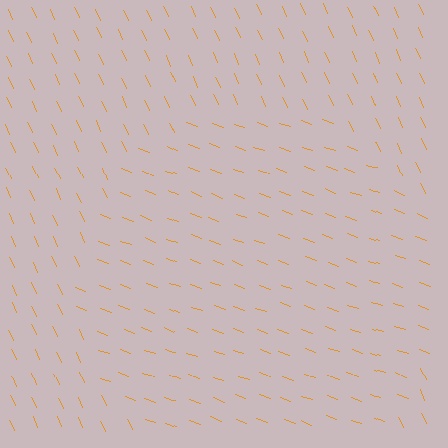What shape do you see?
I see a circle.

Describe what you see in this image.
The image is filled with small orange line segments. A circle region in the image has lines oriented differently from the surrounding lines, creating a visible texture boundary.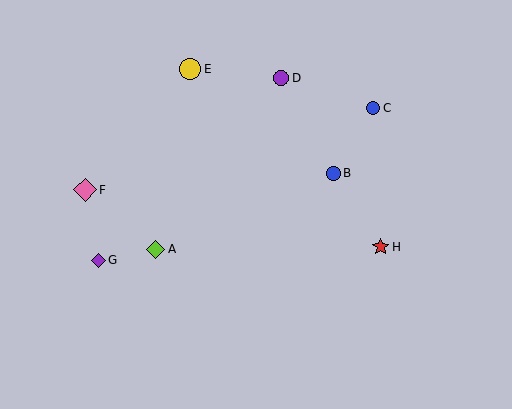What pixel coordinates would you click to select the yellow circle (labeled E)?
Click at (190, 69) to select the yellow circle E.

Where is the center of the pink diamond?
The center of the pink diamond is at (85, 190).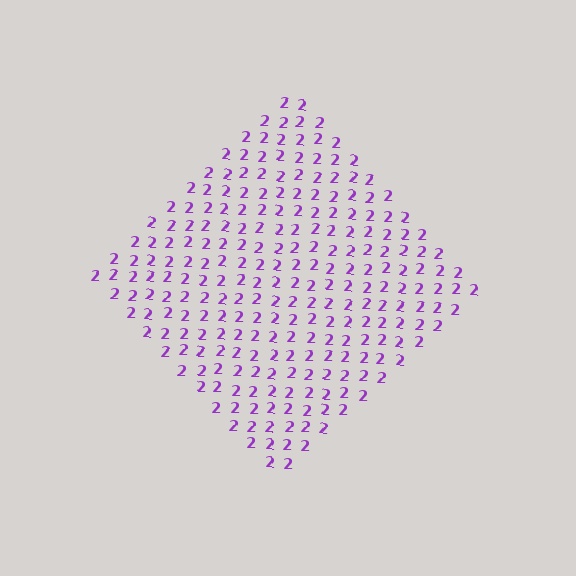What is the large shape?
The large shape is a diamond.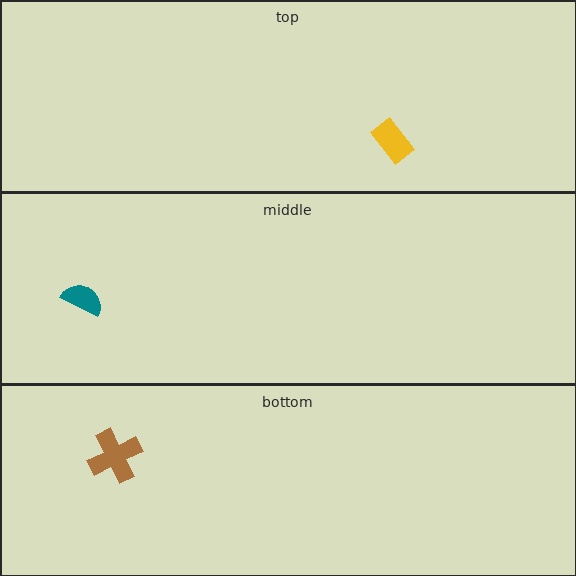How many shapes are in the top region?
1.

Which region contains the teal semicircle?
The middle region.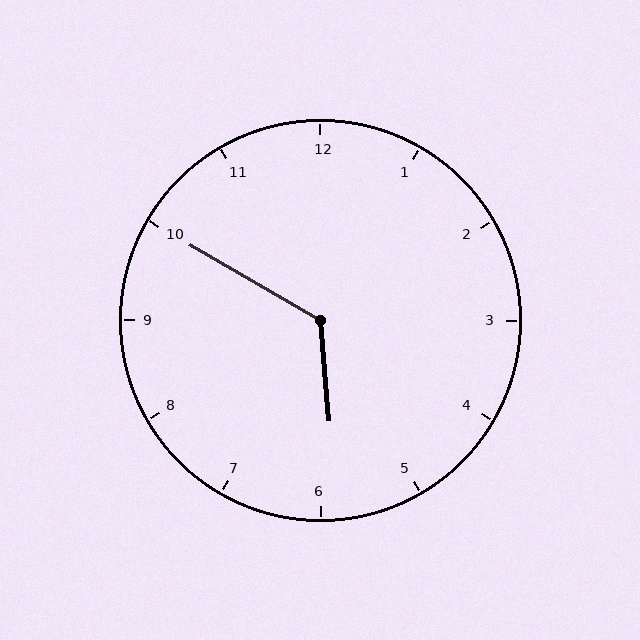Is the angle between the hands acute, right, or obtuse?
It is obtuse.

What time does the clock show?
5:50.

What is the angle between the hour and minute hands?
Approximately 125 degrees.